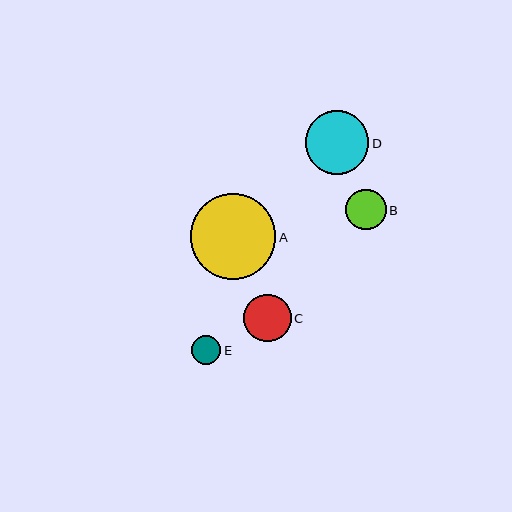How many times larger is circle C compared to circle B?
Circle C is approximately 1.2 times the size of circle B.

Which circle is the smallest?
Circle E is the smallest with a size of approximately 29 pixels.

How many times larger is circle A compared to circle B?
Circle A is approximately 2.1 times the size of circle B.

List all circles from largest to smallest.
From largest to smallest: A, D, C, B, E.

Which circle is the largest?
Circle A is the largest with a size of approximately 86 pixels.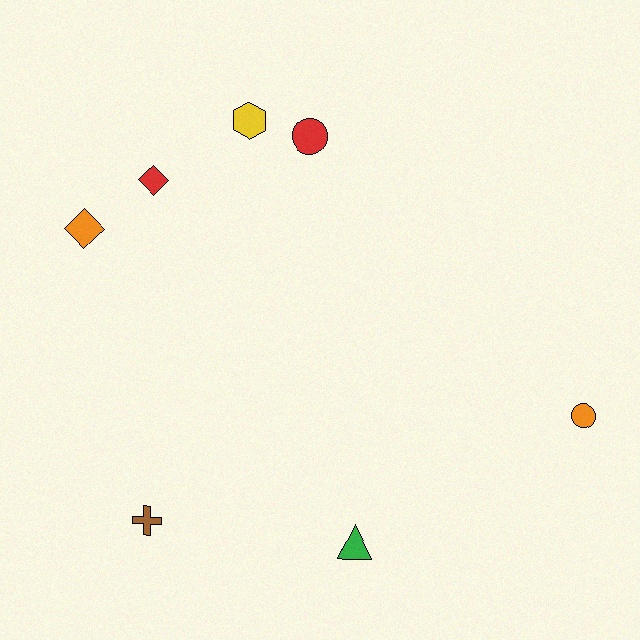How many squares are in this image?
There are no squares.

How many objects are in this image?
There are 7 objects.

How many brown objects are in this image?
There is 1 brown object.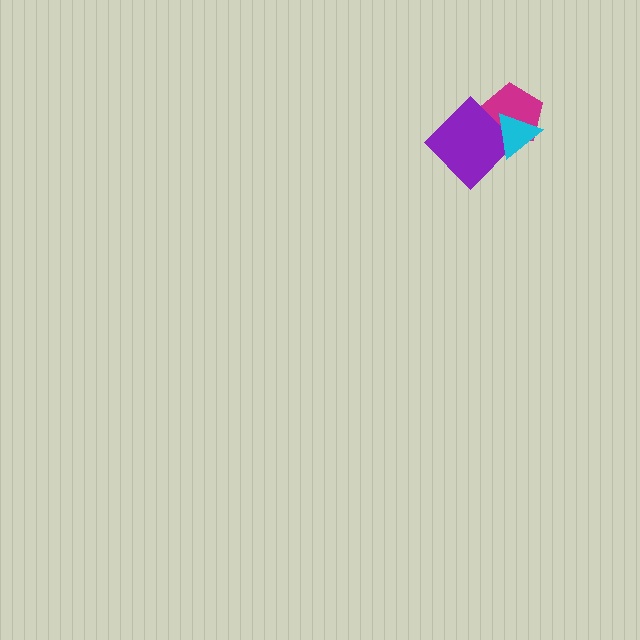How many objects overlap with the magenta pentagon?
2 objects overlap with the magenta pentagon.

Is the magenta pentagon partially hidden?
Yes, it is partially covered by another shape.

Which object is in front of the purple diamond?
The cyan triangle is in front of the purple diamond.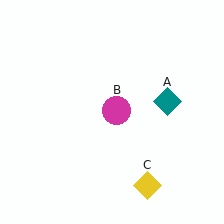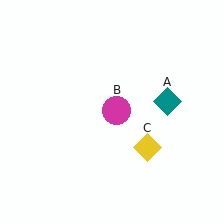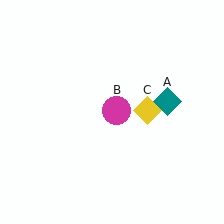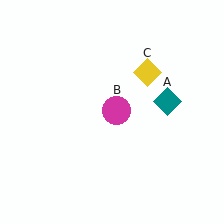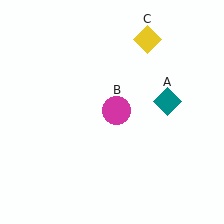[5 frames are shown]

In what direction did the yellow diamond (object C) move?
The yellow diamond (object C) moved up.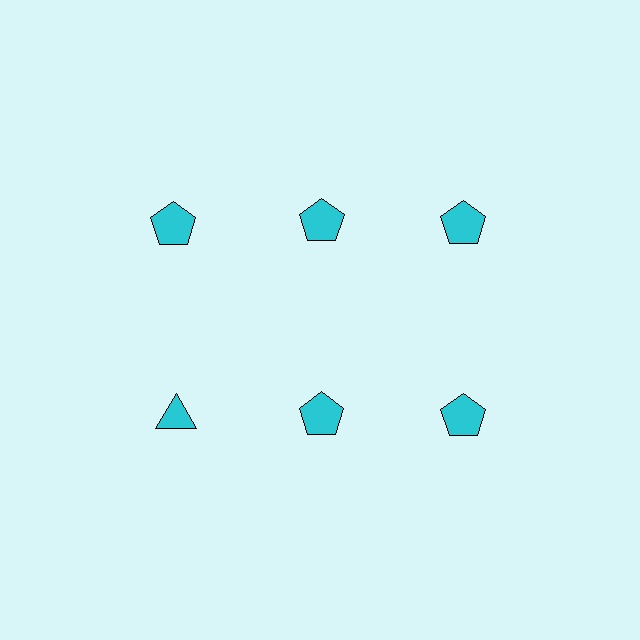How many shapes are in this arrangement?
There are 6 shapes arranged in a grid pattern.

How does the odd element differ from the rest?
It has a different shape: triangle instead of pentagon.